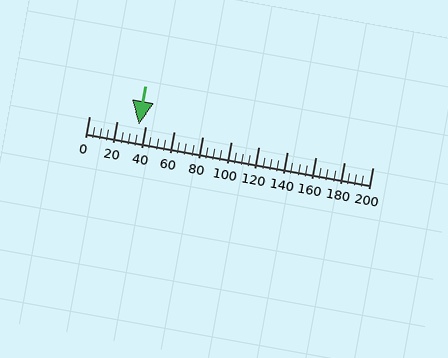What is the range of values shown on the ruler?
The ruler shows values from 0 to 200.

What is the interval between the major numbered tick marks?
The major tick marks are spaced 20 units apart.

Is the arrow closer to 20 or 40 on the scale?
The arrow is closer to 40.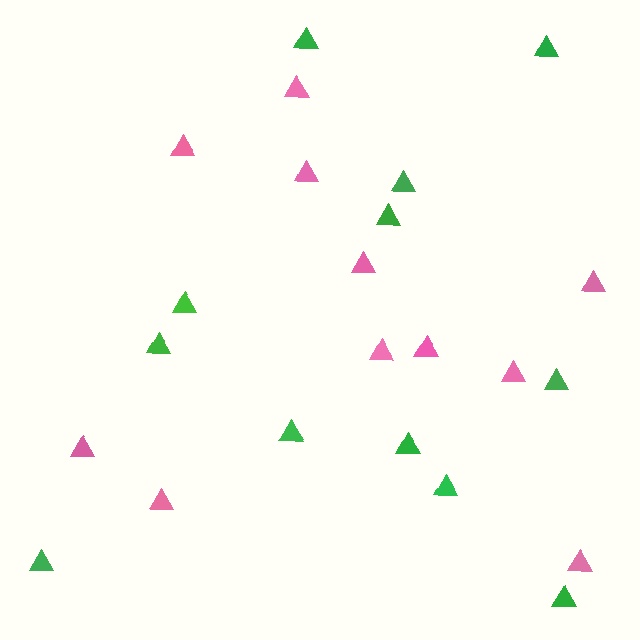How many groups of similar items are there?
There are 2 groups: one group of pink triangles (11) and one group of green triangles (12).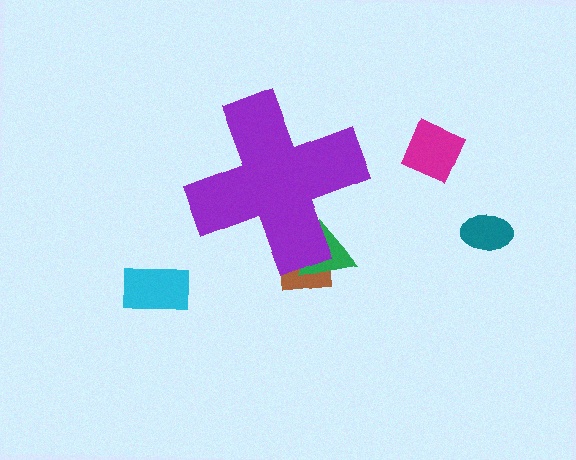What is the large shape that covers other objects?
A purple cross.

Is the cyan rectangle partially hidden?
No, the cyan rectangle is fully visible.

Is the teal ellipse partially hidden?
No, the teal ellipse is fully visible.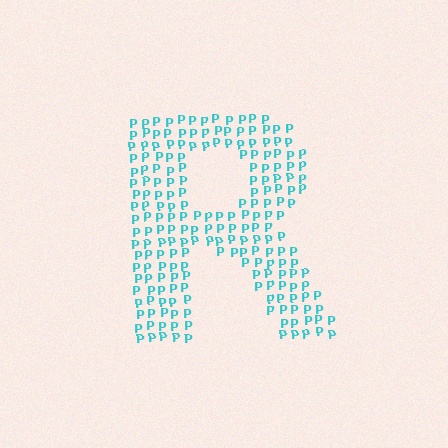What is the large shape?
The large shape is the letter R.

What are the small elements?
The small elements are letter P's.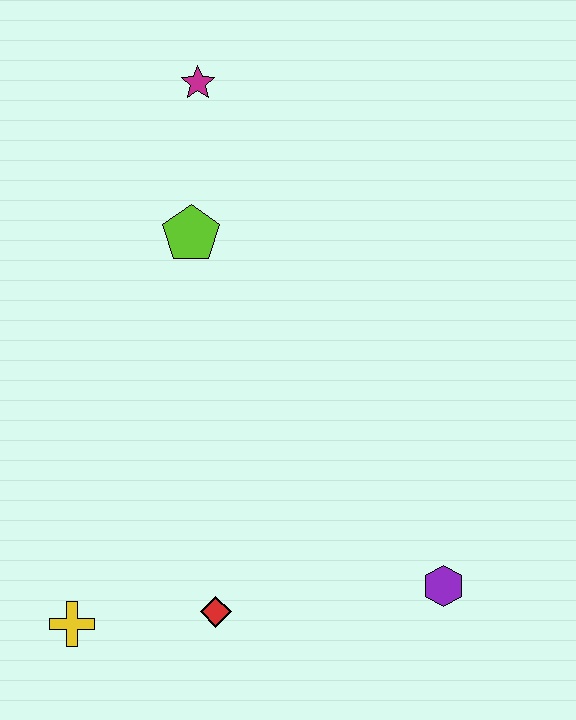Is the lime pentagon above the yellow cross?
Yes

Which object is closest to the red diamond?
The yellow cross is closest to the red diamond.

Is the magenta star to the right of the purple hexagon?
No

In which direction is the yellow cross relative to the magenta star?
The yellow cross is below the magenta star.